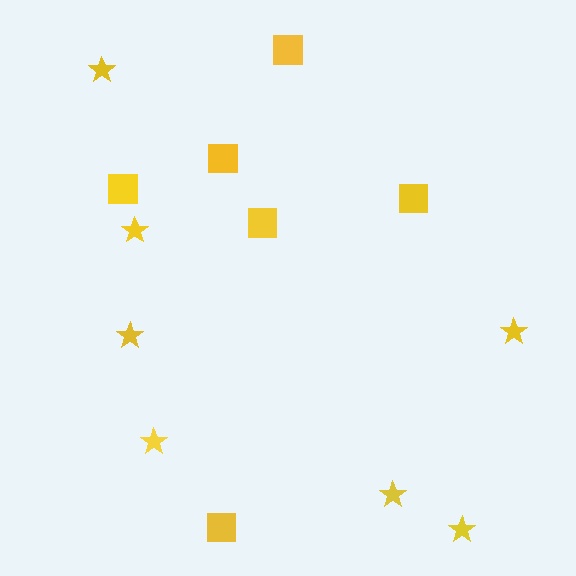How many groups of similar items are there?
There are 2 groups: one group of stars (7) and one group of squares (6).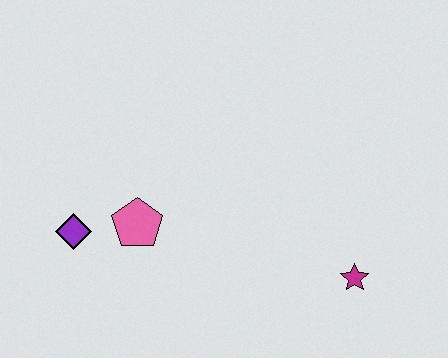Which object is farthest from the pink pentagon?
The magenta star is farthest from the pink pentagon.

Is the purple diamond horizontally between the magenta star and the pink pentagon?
No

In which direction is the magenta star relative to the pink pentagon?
The magenta star is to the right of the pink pentagon.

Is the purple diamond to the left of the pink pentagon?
Yes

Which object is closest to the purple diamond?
The pink pentagon is closest to the purple diamond.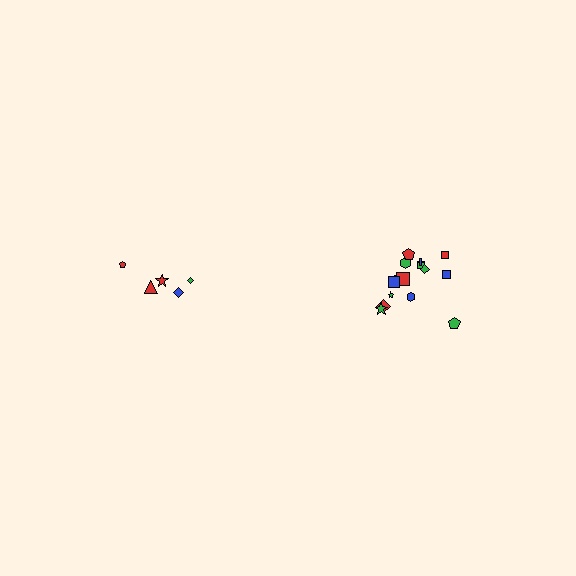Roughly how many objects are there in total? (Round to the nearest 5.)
Roughly 20 objects in total.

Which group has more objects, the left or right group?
The right group.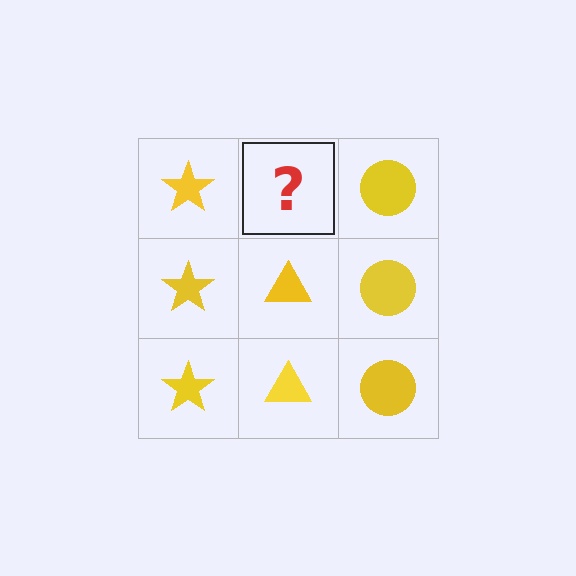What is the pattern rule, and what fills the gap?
The rule is that each column has a consistent shape. The gap should be filled with a yellow triangle.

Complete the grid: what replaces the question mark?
The question mark should be replaced with a yellow triangle.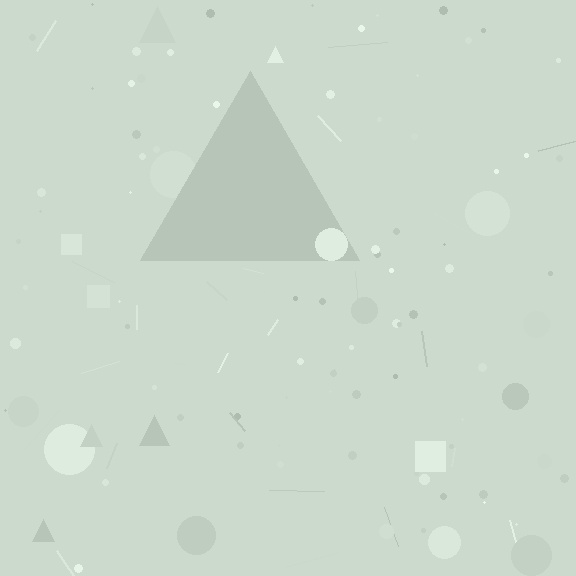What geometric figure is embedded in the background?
A triangle is embedded in the background.